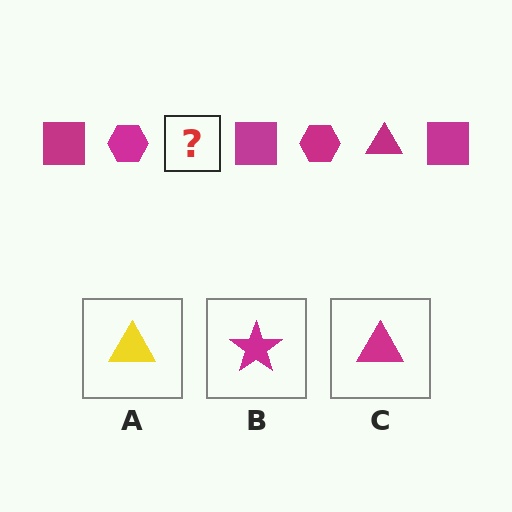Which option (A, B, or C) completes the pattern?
C.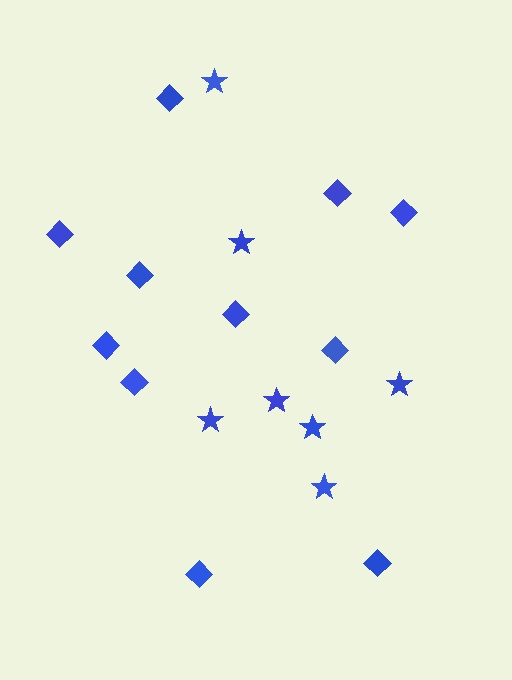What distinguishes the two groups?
There are 2 groups: one group of stars (7) and one group of diamonds (11).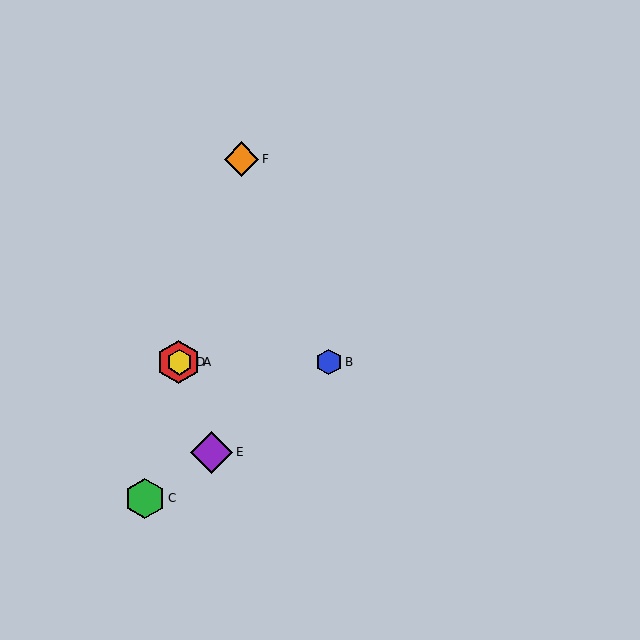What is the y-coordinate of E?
Object E is at y≈452.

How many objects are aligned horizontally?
3 objects (A, B, D) are aligned horizontally.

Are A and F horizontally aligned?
No, A is at y≈362 and F is at y≈159.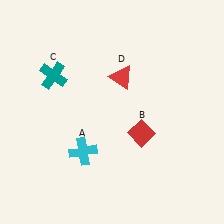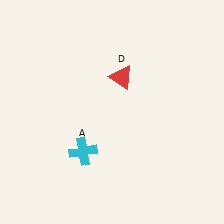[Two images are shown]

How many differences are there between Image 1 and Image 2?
There are 2 differences between the two images.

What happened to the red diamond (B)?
The red diamond (B) was removed in Image 2. It was in the bottom-right area of Image 1.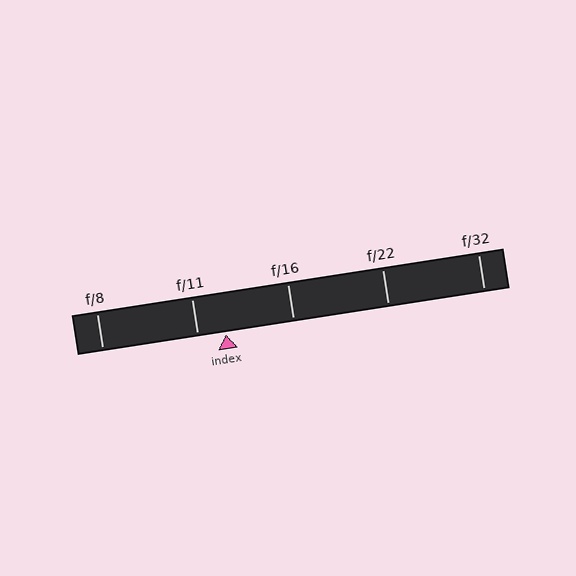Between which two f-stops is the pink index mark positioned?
The index mark is between f/11 and f/16.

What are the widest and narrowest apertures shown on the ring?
The widest aperture shown is f/8 and the narrowest is f/32.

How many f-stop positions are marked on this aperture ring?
There are 5 f-stop positions marked.